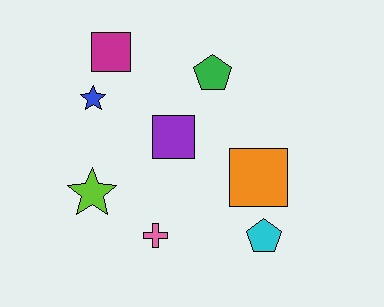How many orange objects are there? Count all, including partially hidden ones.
There is 1 orange object.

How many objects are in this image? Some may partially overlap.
There are 8 objects.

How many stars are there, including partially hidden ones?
There are 2 stars.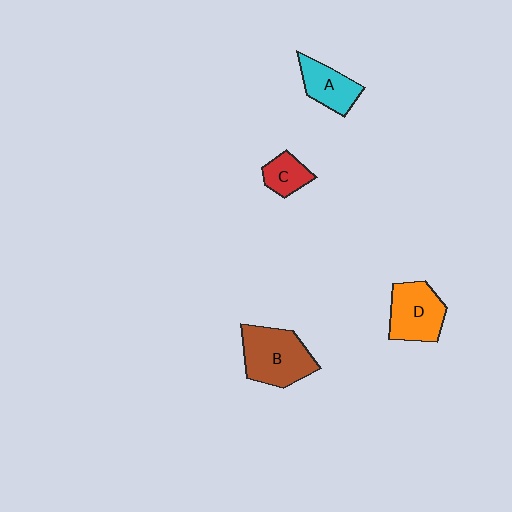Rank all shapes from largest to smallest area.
From largest to smallest: B (brown), D (orange), A (cyan), C (red).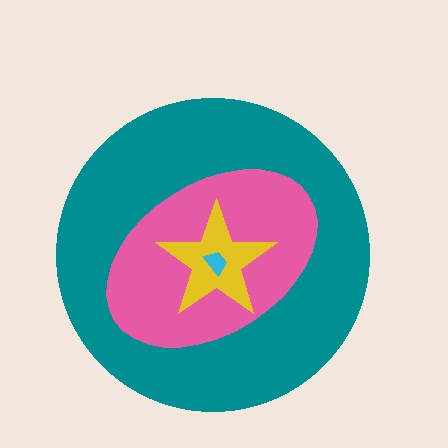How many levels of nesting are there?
4.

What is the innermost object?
The cyan trapezoid.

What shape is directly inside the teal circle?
The pink ellipse.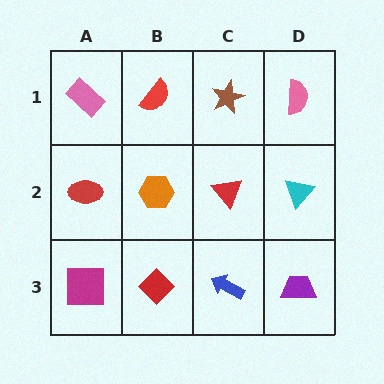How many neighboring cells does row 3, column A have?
2.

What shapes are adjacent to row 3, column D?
A cyan triangle (row 2, column D), a blue arrow (row 3, column C).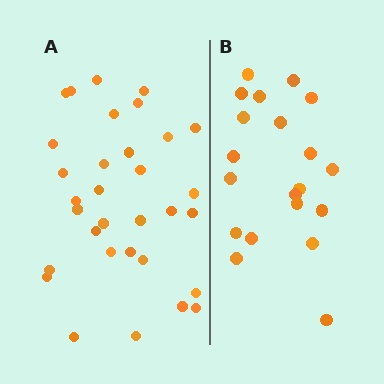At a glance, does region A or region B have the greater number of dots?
Region A (the left region) has more dots.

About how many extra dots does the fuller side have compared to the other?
Region A has roughly 12 or so more dots than region B.